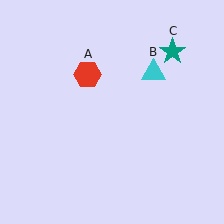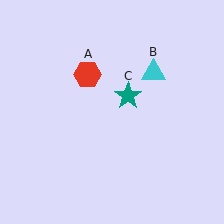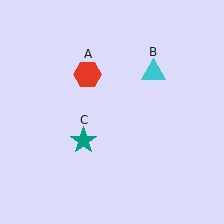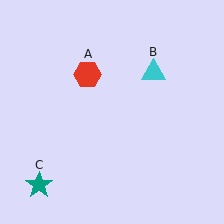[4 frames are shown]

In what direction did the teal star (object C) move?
The teal star (object C) moved down and to the left.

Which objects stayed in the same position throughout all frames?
Red hexagon (object A) and cyan triangle (object B) remained stationary.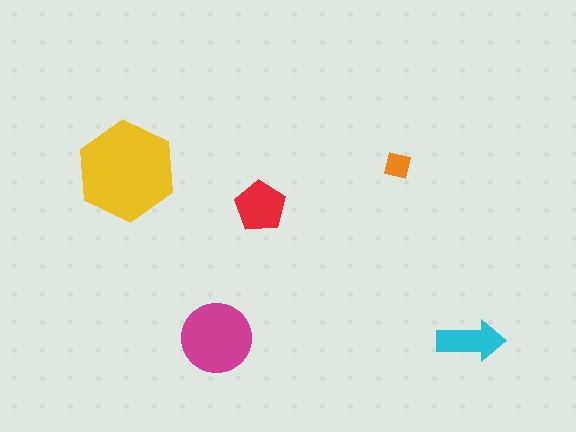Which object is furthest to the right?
The cyan arrow is rightmost.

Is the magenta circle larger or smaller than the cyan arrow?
Larger.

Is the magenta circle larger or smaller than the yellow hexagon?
Smaller.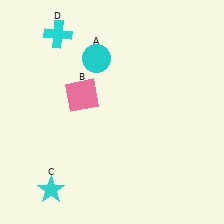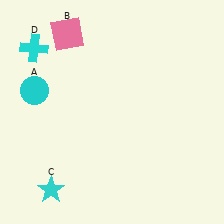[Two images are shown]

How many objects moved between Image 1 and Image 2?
3 objects moved between the two images.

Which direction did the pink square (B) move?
The pink square (B) moved up.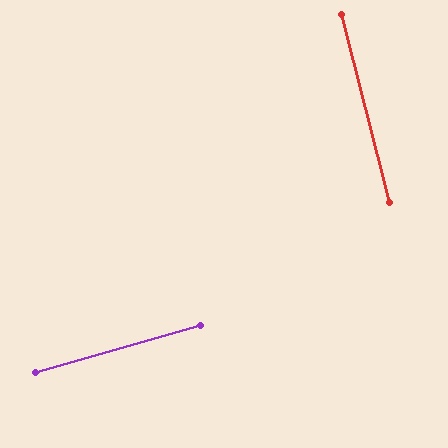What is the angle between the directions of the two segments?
Approximately 88 degrees.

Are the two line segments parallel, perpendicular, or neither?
Perpendicular — they meet at approximately 88°.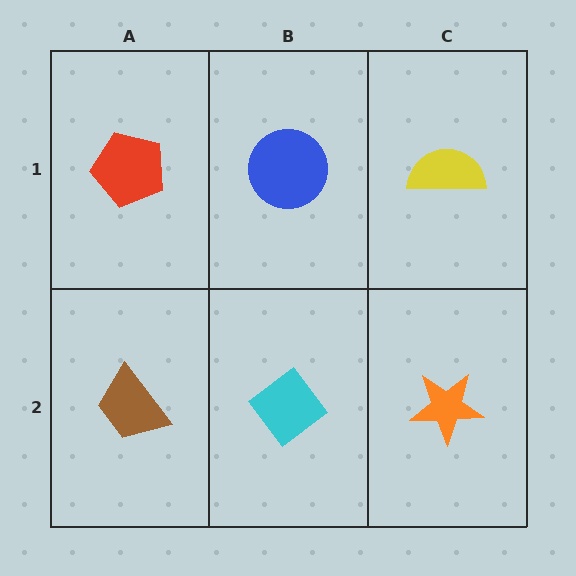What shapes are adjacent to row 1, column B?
A cyan diamond (row 2, column B), a red pentagon (row 1, column A), a yellow semicircle (row 1, column C).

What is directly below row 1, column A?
A brown trapezoid.